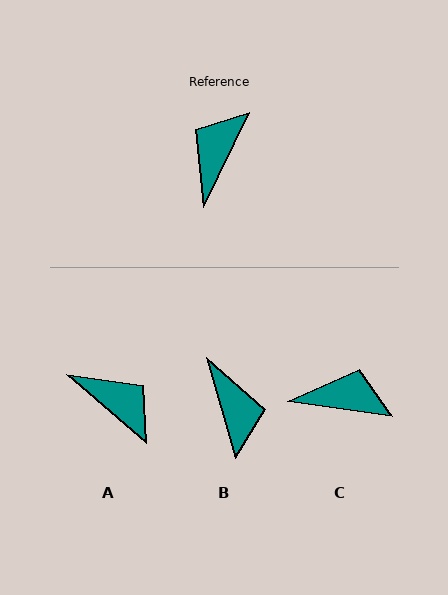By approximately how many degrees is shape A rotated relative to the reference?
Approximately 105 degrees clockwise.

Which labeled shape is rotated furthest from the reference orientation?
B, about 138 degrees away.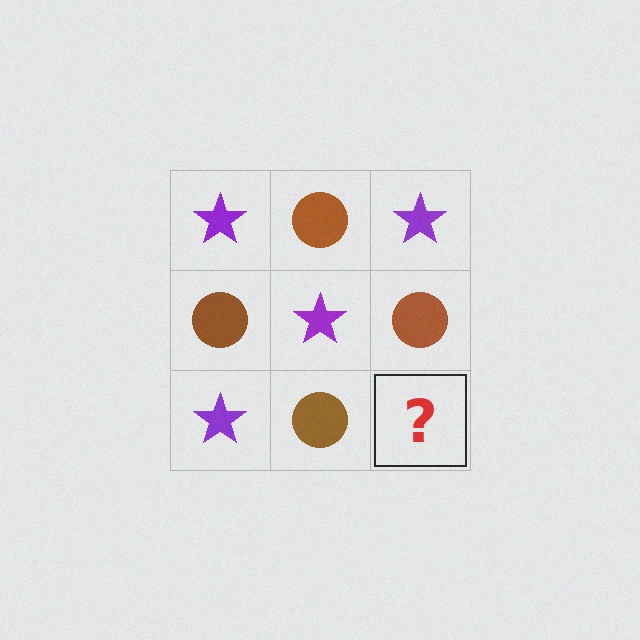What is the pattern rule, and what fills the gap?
The rule is that it alternates purple star and brown circle in a checkerboard pattern. The gap should be filled with a purple star.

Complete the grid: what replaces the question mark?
The question mark should be replaced with a purple star.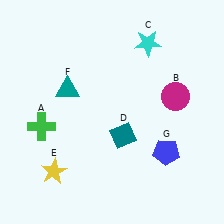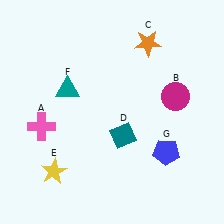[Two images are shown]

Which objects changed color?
A changed from green to pink. C changed from cyan to orange.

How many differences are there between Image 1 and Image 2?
There are 2 differences between the two images.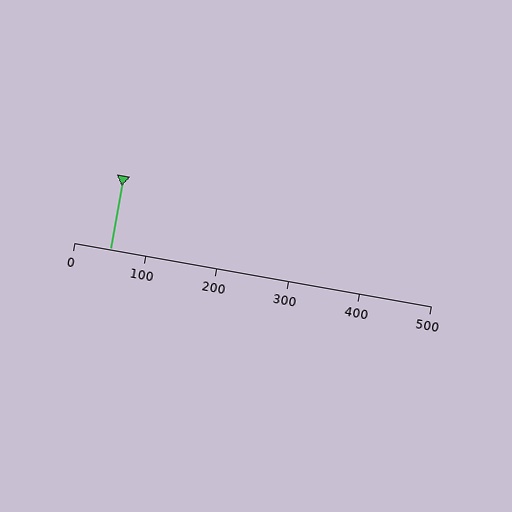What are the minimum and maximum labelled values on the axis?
The axis runs from 0 to 500.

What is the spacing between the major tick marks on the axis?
The major ticks are spaced 100 apart.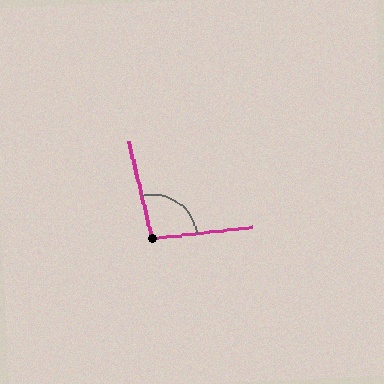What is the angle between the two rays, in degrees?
Approximately 96 degrees.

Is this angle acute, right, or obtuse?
It is obtuse.